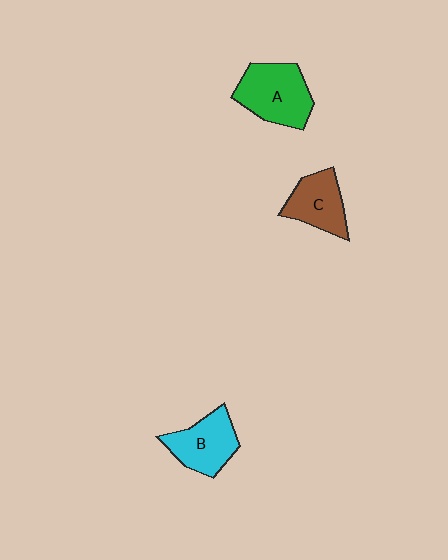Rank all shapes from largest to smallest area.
From largest to smallest: A (green), B (cyan), C (brown).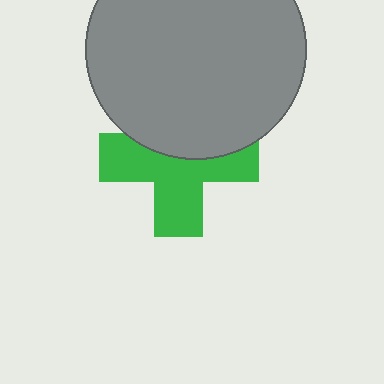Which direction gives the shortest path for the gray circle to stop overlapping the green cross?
Moving up gives the shortest separation.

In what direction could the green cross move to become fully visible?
The green cross could move down. That would shift it out from behind the gray circle entirely.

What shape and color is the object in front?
The object in front is a gray circle.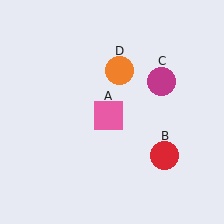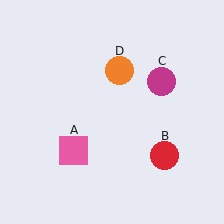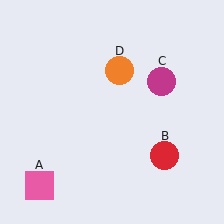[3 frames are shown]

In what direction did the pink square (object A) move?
The pink square (object A) moved down and to the left.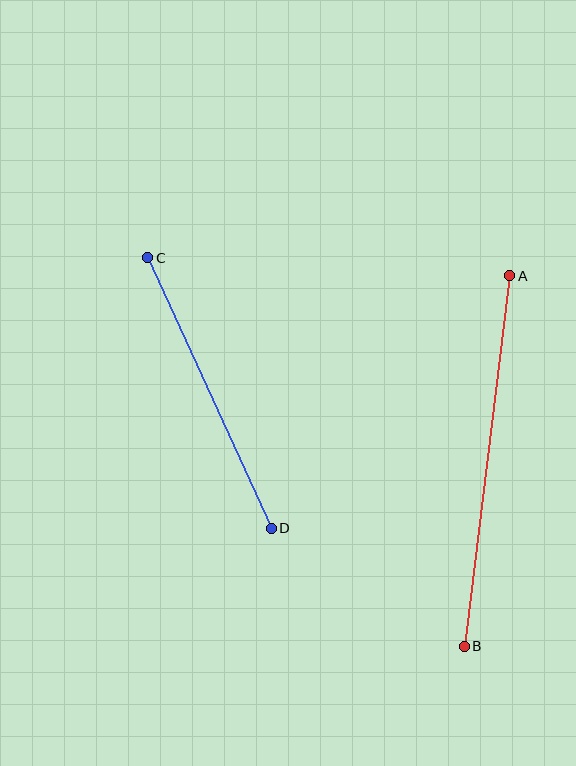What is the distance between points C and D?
The distance is approximately 297 pixels.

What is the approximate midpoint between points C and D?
The midpoint is at approximately (209, 393) pixels.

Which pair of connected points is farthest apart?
Points A and B are farthest apart.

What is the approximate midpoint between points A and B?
The midpoint is at approximately (487, 461) pixels.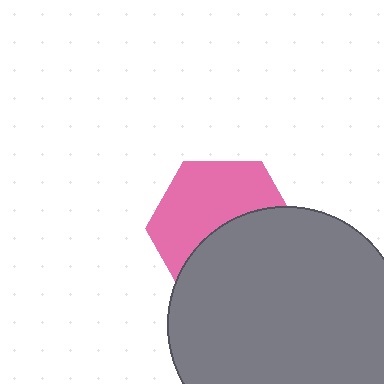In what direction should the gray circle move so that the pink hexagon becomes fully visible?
The gray circle should move down. That is the shortest direction to clear the overlap and leave the pink hexagon fully visible.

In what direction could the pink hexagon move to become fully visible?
The pink hexagon could move up. That would shift it out from behind the gray circle entirely.